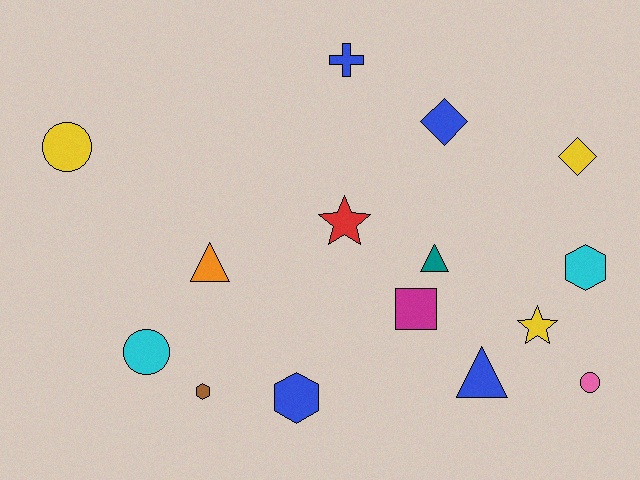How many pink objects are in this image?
There is 1 pink object.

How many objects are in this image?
There are 15 objects.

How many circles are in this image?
There are 3 circles.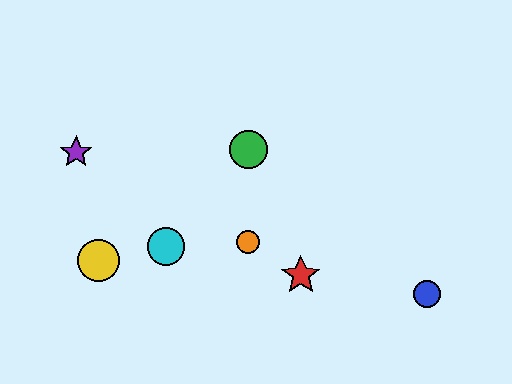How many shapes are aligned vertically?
2 shapes (the green circle, the orange circle) are aligned vertically.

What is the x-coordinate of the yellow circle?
The yellow circle is at x≈99.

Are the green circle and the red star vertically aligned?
No, the green circle is at x≈248 and the red star is at x≈301.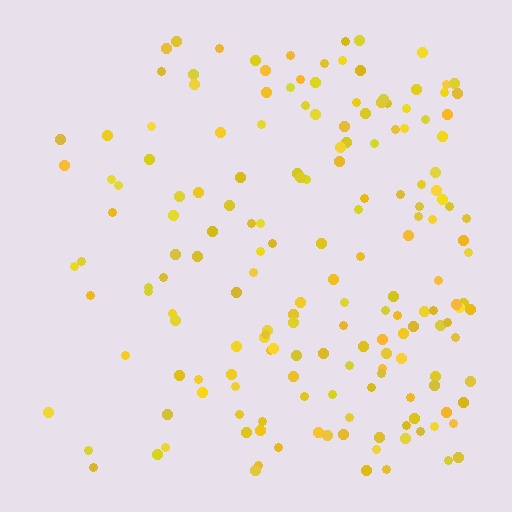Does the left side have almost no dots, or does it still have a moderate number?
Still a moderate number, just noticeably fewer than the right.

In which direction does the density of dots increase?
From left to right, with the right side densest.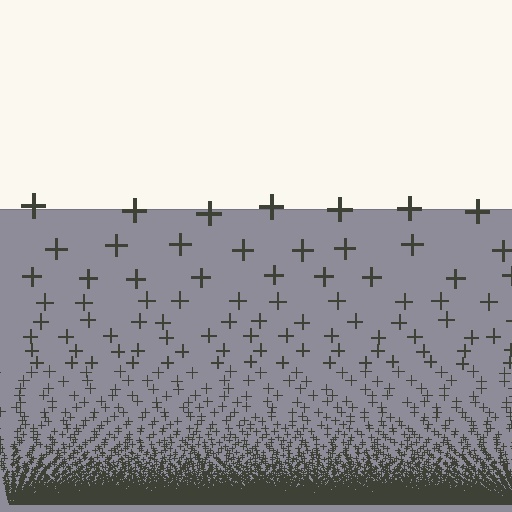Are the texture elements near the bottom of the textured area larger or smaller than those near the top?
Smaller. The gradient is inverted — elements near the bottom are smaller and denser.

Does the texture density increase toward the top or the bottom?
Density increases toward the bottom.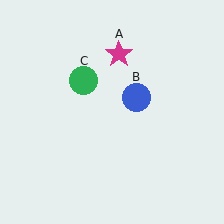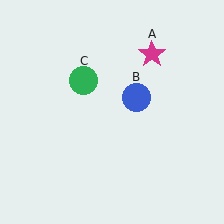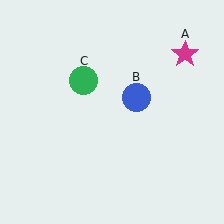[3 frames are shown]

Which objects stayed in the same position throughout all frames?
Blue circle (object B) and green circle (object C) remained stationary.